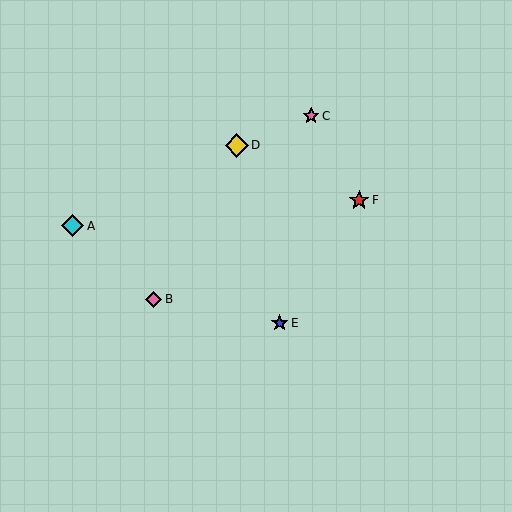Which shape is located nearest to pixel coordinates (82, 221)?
The cyan diamond (labeled A) at (73, 226) is nearest to that location.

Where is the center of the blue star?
The center of the blue star is at (280, 323).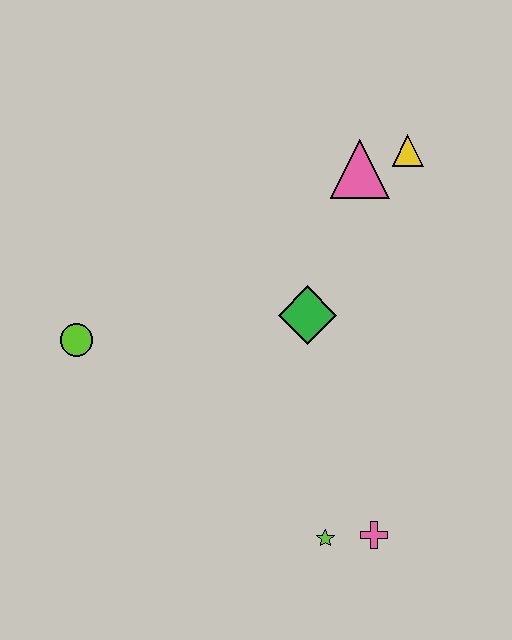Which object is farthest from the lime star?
The yellow triangle is farthest from the lime star.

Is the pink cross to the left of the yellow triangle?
Yes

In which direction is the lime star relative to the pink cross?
The lime star is to the left of the pink cross.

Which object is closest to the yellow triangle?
The pink triangle is closest to the yellow triangle.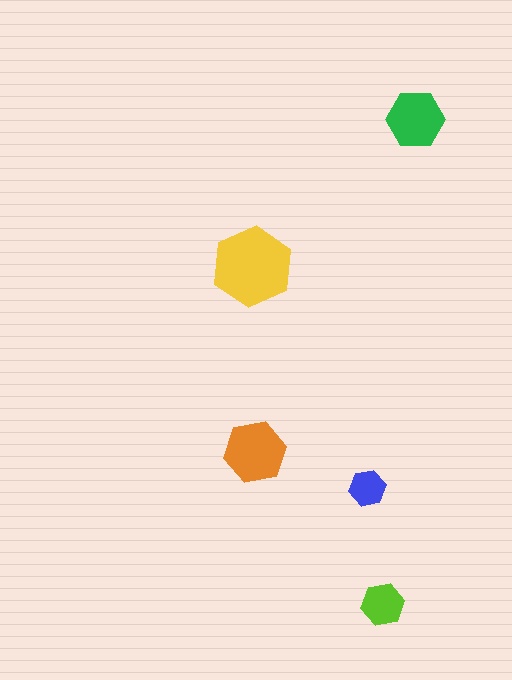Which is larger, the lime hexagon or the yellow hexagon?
The yellow one.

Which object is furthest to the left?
The yellow hexagon is leftmost.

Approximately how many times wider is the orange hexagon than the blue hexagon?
About 1.5 times wider.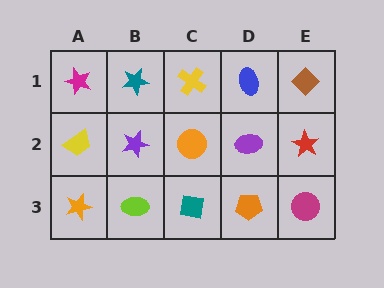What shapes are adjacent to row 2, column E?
A brown diamond (row 1, column E), a magenta circle (row 3, column E), a purple ellipse (row 2, column D).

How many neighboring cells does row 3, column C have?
3.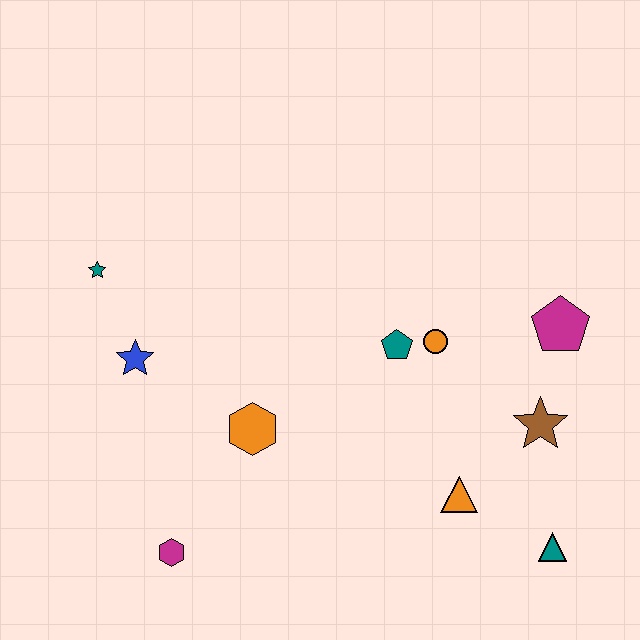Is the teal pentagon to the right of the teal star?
Yes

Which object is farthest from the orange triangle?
The teal star is farthest from the orange triangle.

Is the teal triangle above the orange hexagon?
No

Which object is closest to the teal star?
The blue star is closest to the teal star.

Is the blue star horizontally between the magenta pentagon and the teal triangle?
No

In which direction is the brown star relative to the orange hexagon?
The brown star is to the right of the orange hexagon.